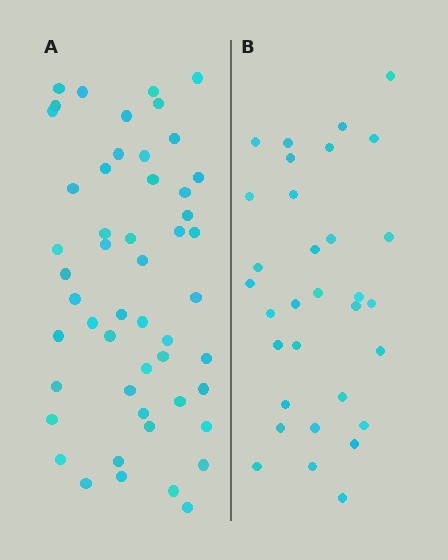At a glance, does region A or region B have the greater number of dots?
Region A (the left region) has more dots.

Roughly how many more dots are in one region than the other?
Region A has approximately 20 more dots than region B.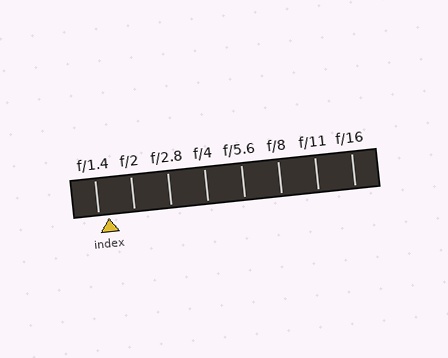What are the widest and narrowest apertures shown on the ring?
The widest aperture shown is f/1.4 and the narrowest is f/16.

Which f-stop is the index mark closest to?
The index mark is closest to f/1.4.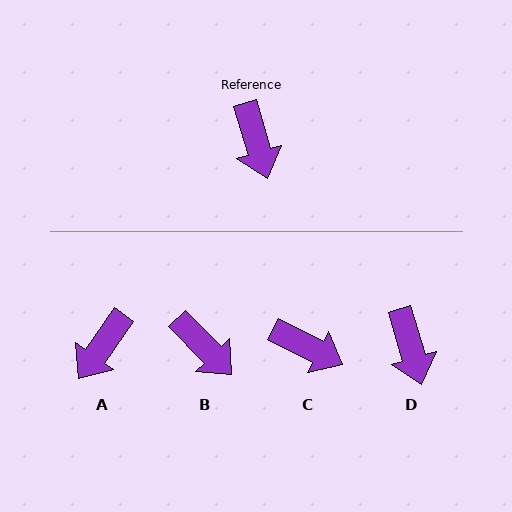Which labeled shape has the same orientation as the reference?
D.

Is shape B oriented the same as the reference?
No, it is off by about 28 degrees.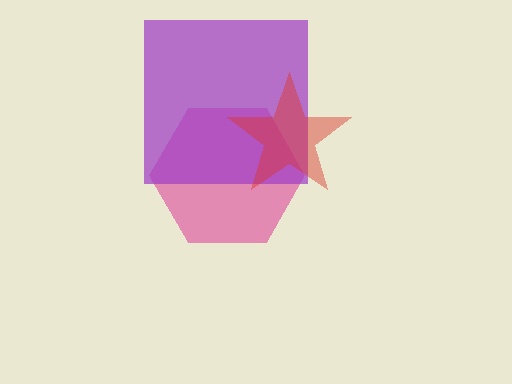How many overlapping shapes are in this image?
There are 3 overlapping shapes in the image.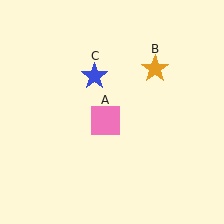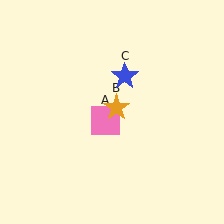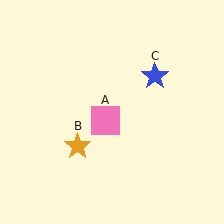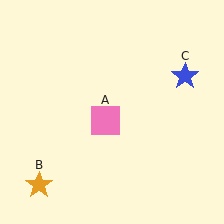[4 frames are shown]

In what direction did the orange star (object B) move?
The orange star (object B) moved down and to the left.